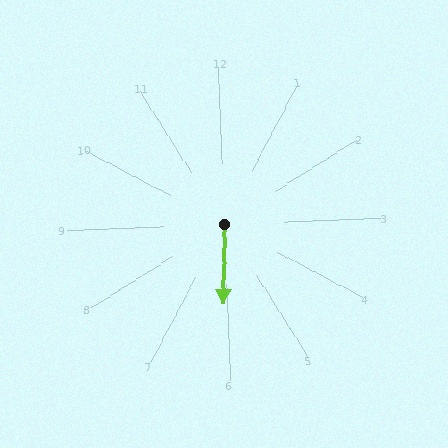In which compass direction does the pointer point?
South.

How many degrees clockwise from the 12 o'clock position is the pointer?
Approximately 183 degrees.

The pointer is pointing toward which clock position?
Roughly 6 o'clock.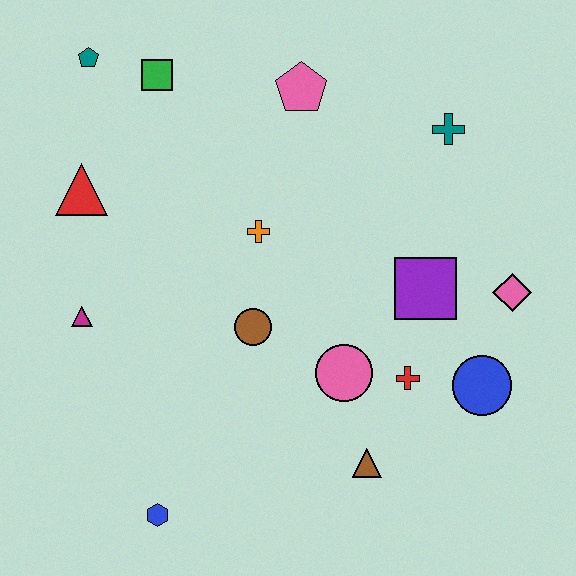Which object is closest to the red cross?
The pink circle is closest to the red cross.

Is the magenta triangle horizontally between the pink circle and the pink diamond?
No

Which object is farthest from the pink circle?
The teal pentagon is farthest from the pink circle.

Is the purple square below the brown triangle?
No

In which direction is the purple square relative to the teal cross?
The purple square is below the teal cross.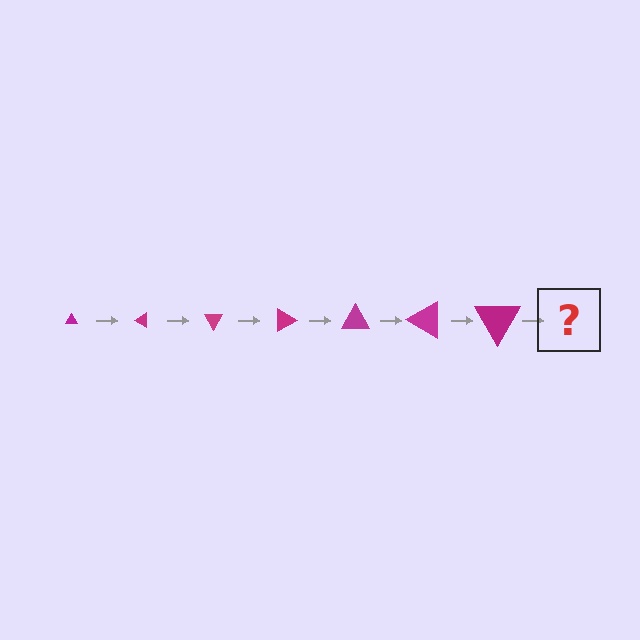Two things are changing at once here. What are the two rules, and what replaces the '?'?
The two rules are that the triangle grows larger each step and it rotates 30 degrees each step. The '?' should be a triangle, larger than the previous one and rotated 210 degrees from the start.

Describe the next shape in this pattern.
It should be a triangle, larger than the previous one and rotated 210 degrees from the start.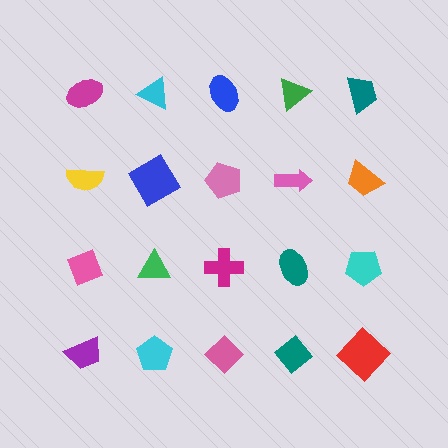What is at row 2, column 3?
A pink pentagon.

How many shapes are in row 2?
5 shapes.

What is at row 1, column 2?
A cyan triangle.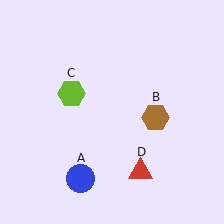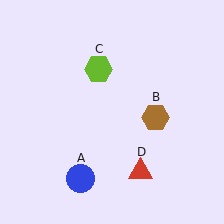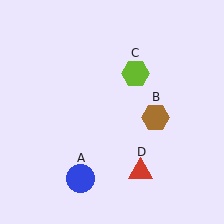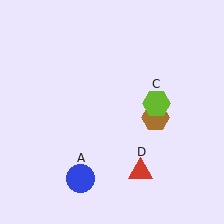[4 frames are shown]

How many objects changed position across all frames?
1 object changed position: lime hexagon (object C).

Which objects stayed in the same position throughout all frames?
Blue circle (object A) and brown hexagon (object B) and red triangle (object D) remained stationary.